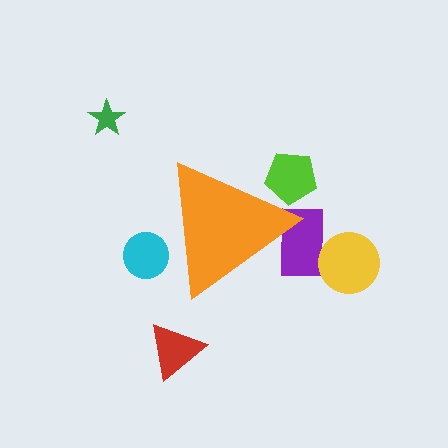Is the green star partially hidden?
No, the green star is fully visible.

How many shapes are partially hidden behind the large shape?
3 shapes are partially hidden.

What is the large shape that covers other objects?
An orange triangle.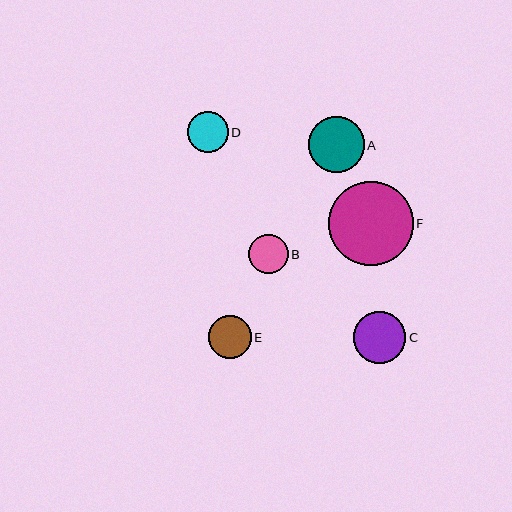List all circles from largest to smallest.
From largest to smallest: F, A, C, E, D, B.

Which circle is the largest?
Circle F is the largest with a size of approximately 84 pixels.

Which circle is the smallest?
Circle B is the smallest with a size of approximately 39 pixels.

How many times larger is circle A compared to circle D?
Circle A is approximately 1.4 times the size of circle D.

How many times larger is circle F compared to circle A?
Circle F is approximately 1.5 times the size of circle A.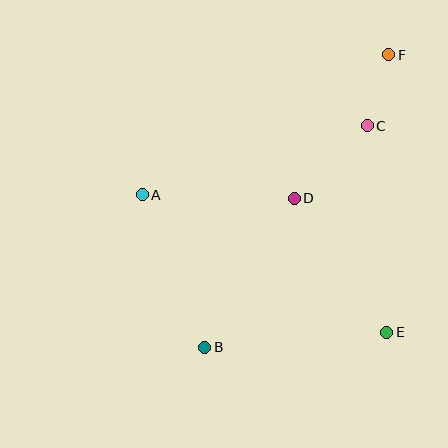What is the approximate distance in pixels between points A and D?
The distance between A and D is approximately 152 pixels.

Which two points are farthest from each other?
Points B and F are farthest from each other.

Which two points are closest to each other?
Points C and F are closest to each other.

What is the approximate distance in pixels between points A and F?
The distance between A and F is approximately 283 pixels.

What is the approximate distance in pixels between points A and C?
The distance between A and C is approximately 235 pixels.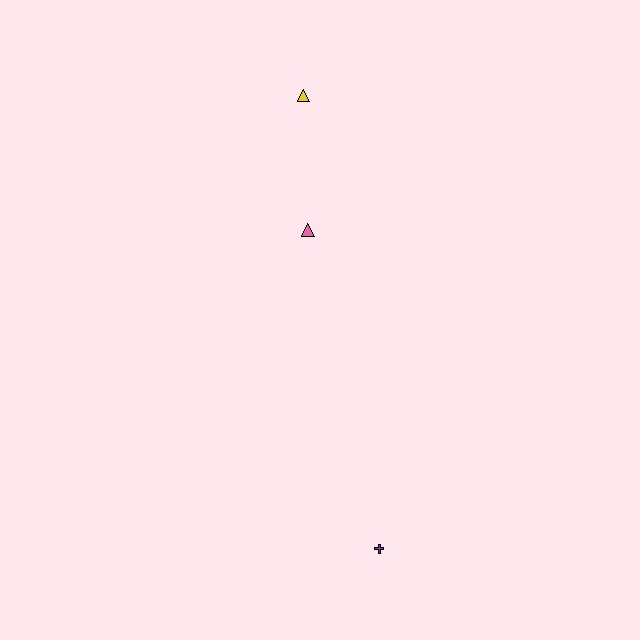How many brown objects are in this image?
There are no brown objects.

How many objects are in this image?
There are 3 objects.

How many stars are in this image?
There are no stars.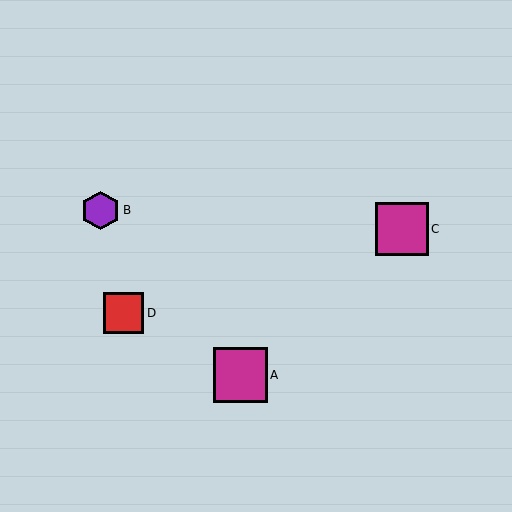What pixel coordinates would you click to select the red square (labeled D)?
Click at (124, 313) to select the red square D.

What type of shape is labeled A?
Shape A is a magenta square.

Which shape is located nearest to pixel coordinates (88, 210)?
The purple hexagon (labeled B) at (101, 210) is nearest to that location.